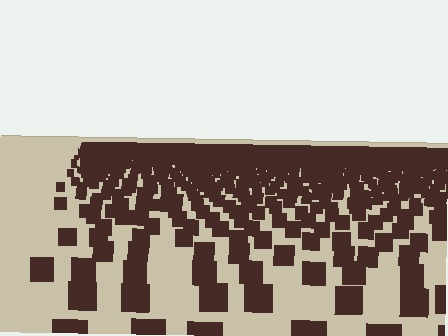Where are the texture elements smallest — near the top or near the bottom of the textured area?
Near the top.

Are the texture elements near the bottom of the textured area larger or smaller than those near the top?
Larger. Near the bottom, elements are closer to the viewer and appear at a bigger on-screen size.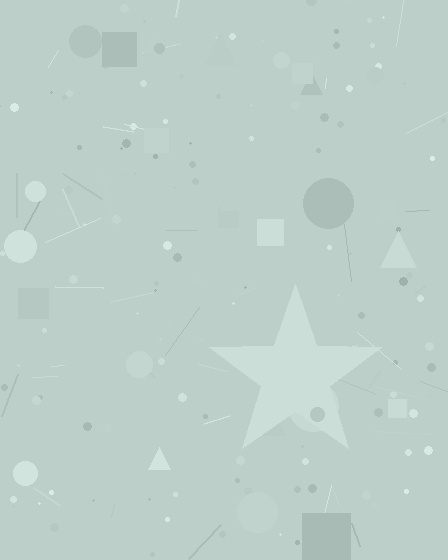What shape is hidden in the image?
A star is hidden in the image.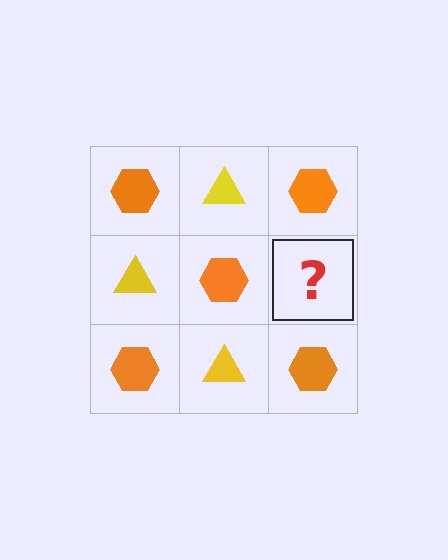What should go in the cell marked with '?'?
The missing cell should contain a yellow triangle.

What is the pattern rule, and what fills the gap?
The rule is that it alternates orange hexagon and yellow triangle in a checkerboard pattern. The gap should be filled with a yellow triangle.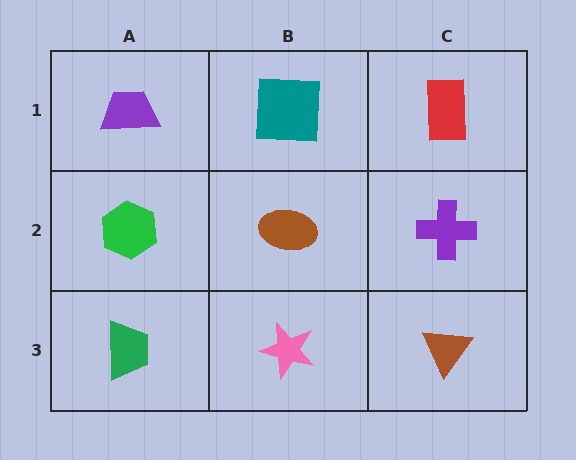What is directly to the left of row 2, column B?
A green hexagon.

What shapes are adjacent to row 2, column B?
A teal square (row 1, column B), a pink star (row 3, column B), a green hexagon (row 2, column A), a purple cross (row 2, column C).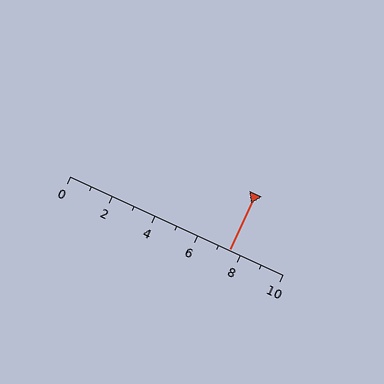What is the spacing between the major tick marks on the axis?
The major ticks are spaced 2 apart.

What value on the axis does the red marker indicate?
The marker indicates approximately 7.5.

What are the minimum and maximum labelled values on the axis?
The axis runs from 0 to 10.